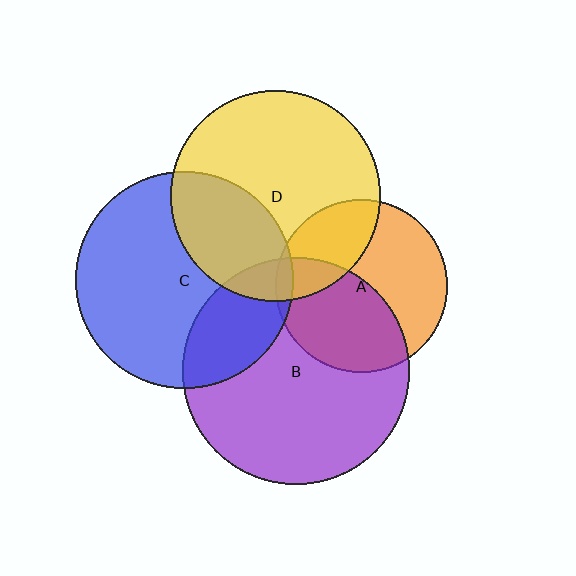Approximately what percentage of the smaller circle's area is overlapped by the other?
Approximately 30%.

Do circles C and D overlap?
Yes.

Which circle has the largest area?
Circle B (purple).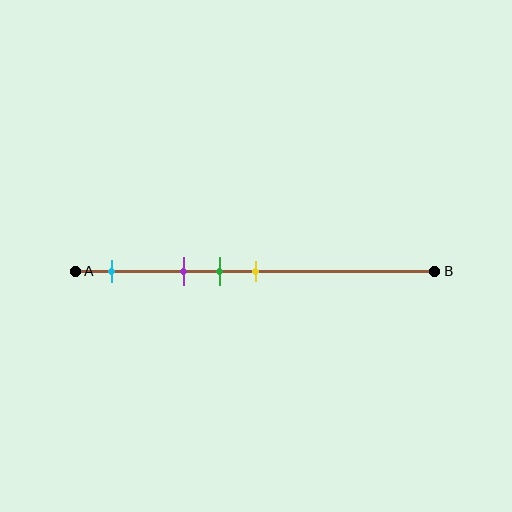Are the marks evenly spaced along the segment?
No, the marks are not evenly spaced.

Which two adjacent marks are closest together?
The green and yellow marks are the closest adjacent pair.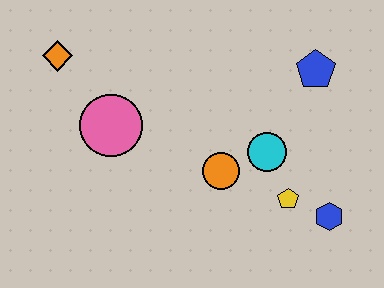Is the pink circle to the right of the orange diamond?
Yes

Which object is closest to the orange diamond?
The pink circle is closest to the orange diamond.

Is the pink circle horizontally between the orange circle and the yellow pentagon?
No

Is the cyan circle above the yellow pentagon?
Yes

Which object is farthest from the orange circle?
The orange diamond is farthest from the orange circle.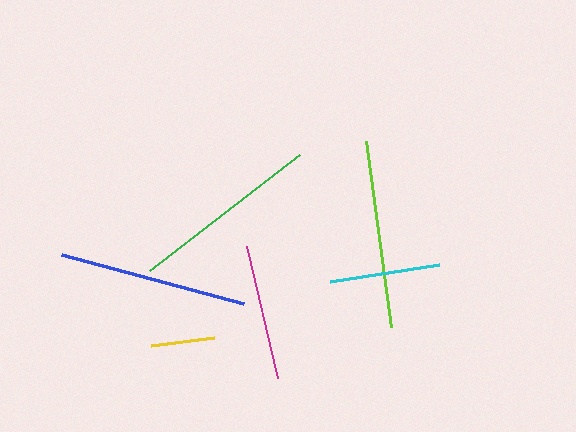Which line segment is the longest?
The green line is the longest at approximately 190 pixels.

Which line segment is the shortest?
The yellow line is the shortest at approximately 64 pixels.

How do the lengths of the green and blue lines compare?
The green and blue lines are approximately the same length.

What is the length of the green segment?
The green segment is approximately 190 pixels long.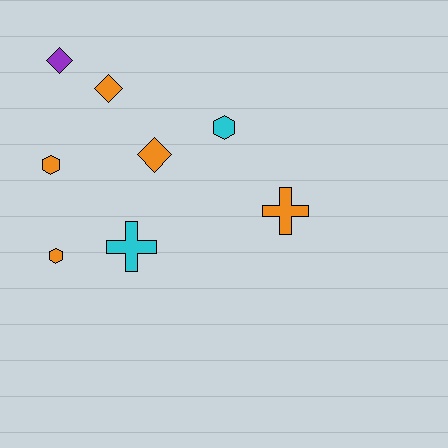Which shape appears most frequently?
Hexagon, with 3 objects.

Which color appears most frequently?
Orange, with 5 objects.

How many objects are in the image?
There are 8 objects.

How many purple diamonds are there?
There is 1 purple diamond.